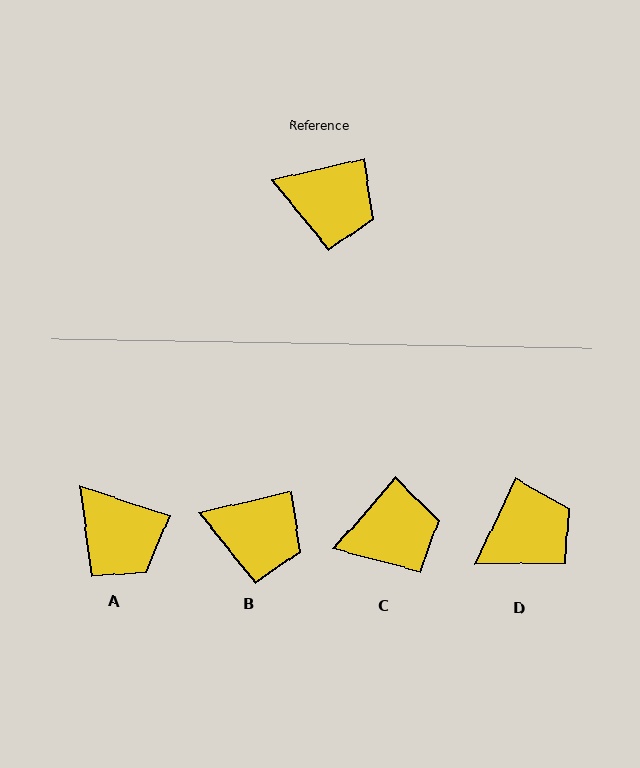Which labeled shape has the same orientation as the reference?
B.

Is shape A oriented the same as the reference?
No, it is off by about 32 degrees.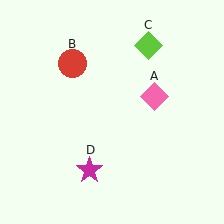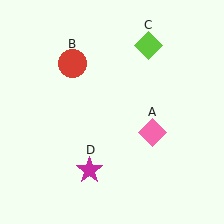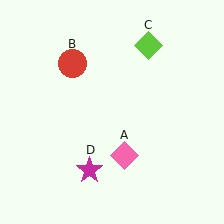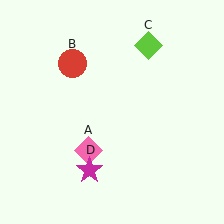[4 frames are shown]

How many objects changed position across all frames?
1 object changed position: pink diamond (object A).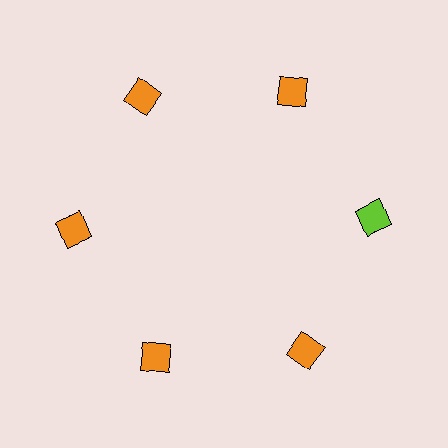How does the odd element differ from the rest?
It has a different color: lime instead of orange.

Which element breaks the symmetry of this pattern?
The lime diamond at roughly the 3 o'clock position breaks the symmetry. All other shapes are orange diamonds.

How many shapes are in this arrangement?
There are 6 shapes arranged in a ring pattern.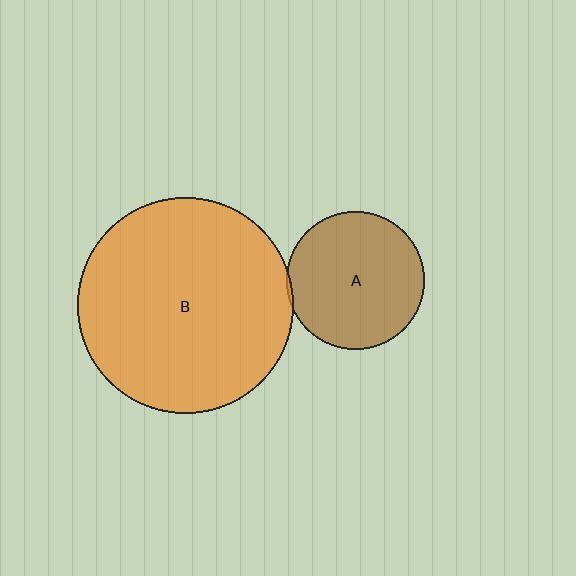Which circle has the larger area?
Circle B (orange).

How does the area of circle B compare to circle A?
Approximately 2.5 times.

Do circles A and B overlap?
Yes.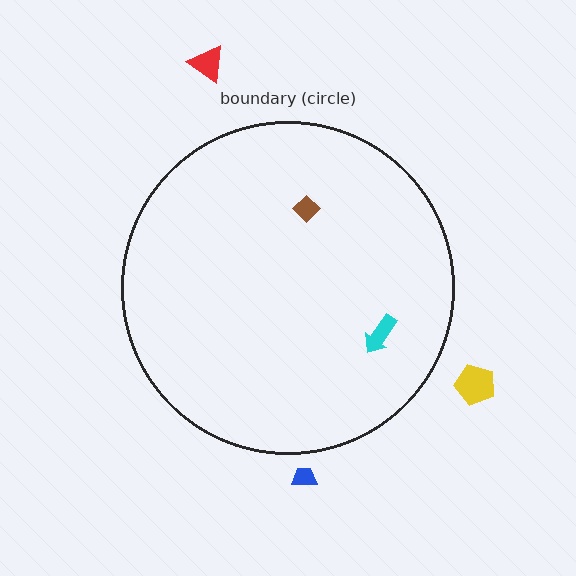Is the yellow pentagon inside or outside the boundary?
Outside.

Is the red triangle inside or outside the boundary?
Outside.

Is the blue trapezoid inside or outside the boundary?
Outside.